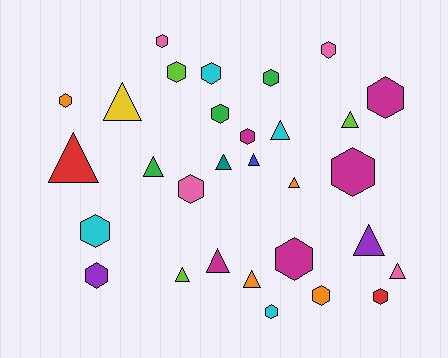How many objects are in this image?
There are 30 objects.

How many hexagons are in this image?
There are 17 hexagons.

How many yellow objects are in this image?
There is 1 yellow object.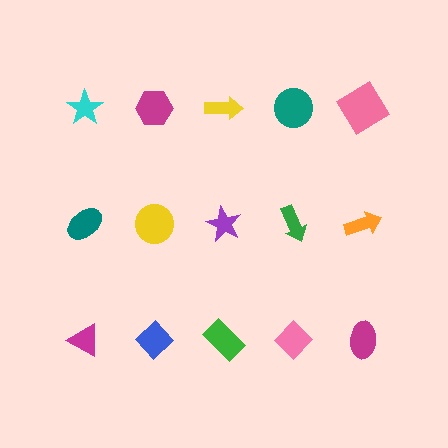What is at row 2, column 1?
A teal ellipse.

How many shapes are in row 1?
5 shapes.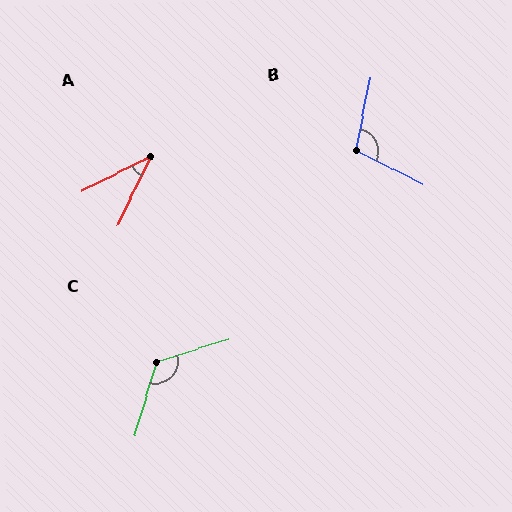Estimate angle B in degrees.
Approximately 106 degrees.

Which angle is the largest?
C, at approximately 124 degrees.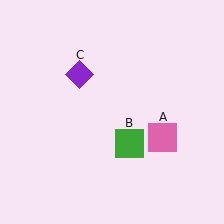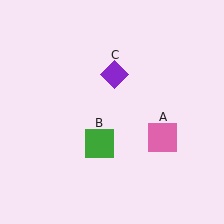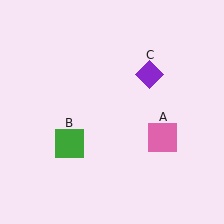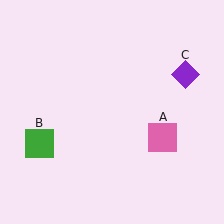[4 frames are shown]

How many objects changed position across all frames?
2 objects changed position: green square (object B), purple diamond (object C).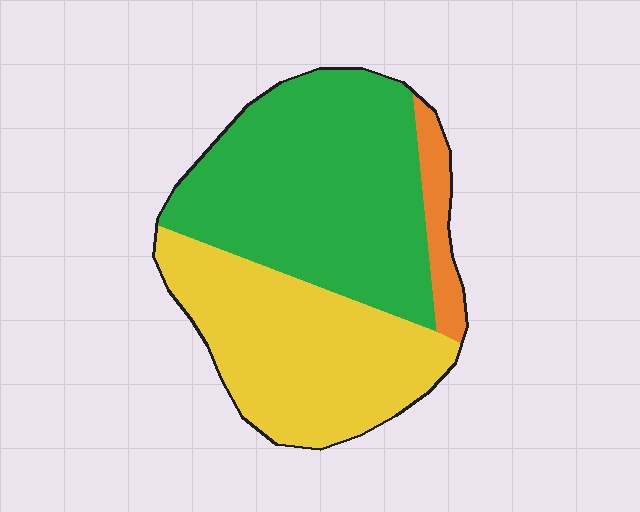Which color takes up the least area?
Orange, at roughly 10%.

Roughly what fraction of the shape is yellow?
Yellow covers roughly 40% of the shape.